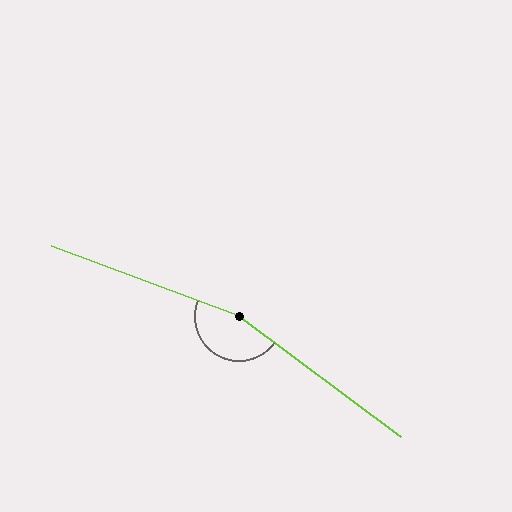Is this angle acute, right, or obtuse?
It is obtuse.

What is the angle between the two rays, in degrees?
Approximately 164 degrees.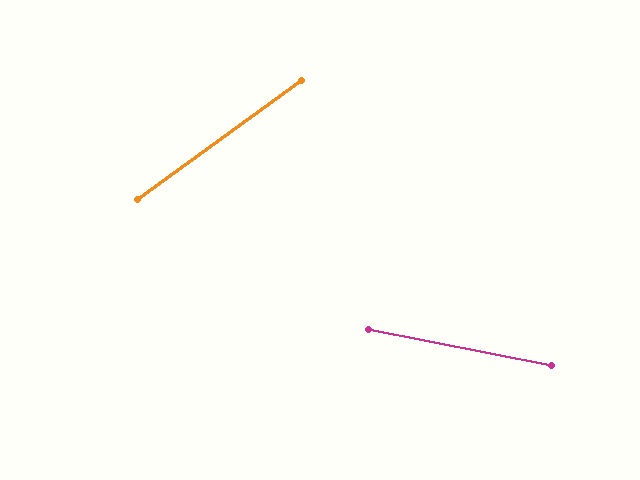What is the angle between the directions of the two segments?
Approximately 47 degrees.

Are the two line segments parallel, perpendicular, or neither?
Neither parallel nor perpendicular — they differ by about 47°.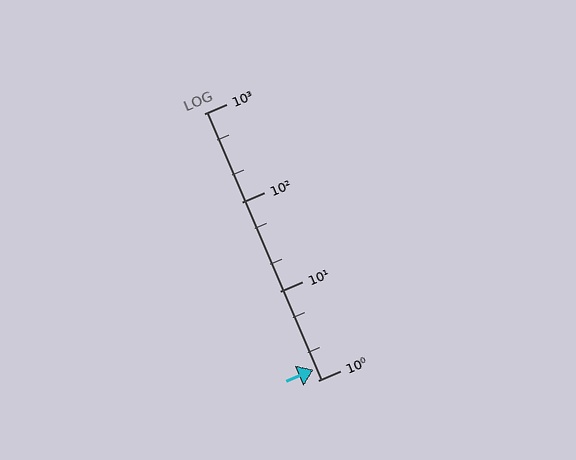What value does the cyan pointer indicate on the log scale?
The pointer indicates approximately 1.3.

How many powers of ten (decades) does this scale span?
The scale spans 3 decades, from 1 to 1000.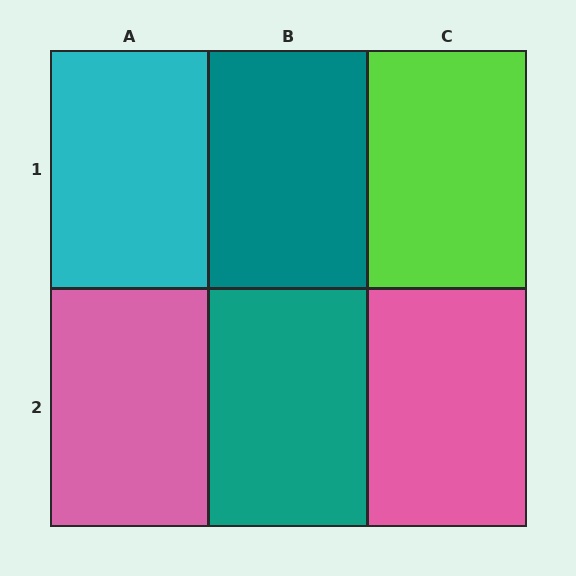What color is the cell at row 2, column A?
Pink.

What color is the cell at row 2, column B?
Teal.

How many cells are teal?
2 cells are teal.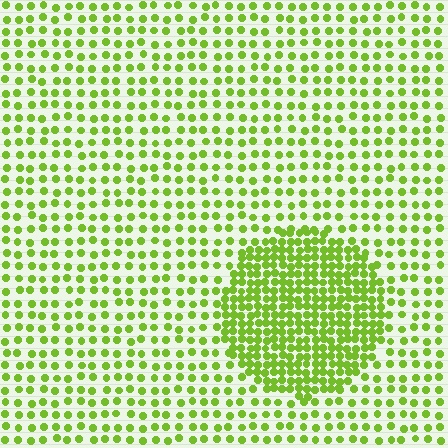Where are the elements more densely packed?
The elements are more densely packed inside the circle boundary.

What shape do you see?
I see a circle.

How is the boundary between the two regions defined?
The boundary is defined by a change in element density (approximately 2.3x ratio). All elements are the same color, size, and shape.